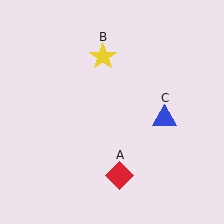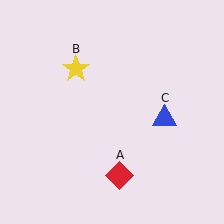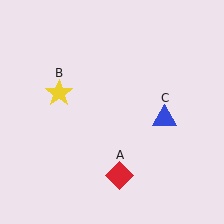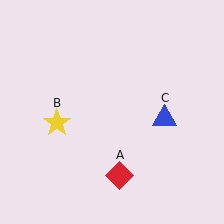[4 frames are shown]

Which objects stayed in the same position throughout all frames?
Red diamond (object A) and blue triangle (object C) remained stationary.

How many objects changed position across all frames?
1 object changed position: yellow star (object B).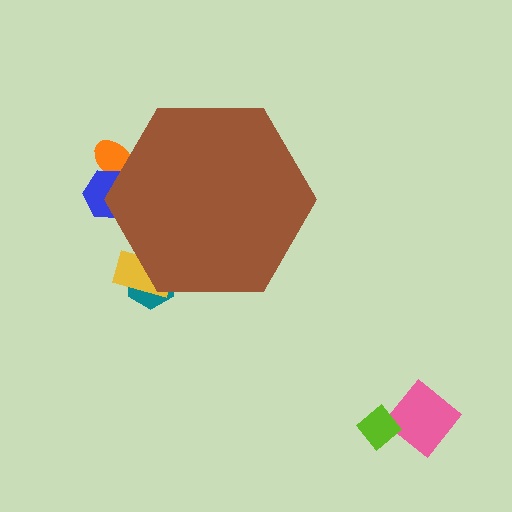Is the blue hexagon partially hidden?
Yes, the blue hexagon is partially hidden behind the brown hexagon.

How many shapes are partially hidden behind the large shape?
4 shapes are partially hidden.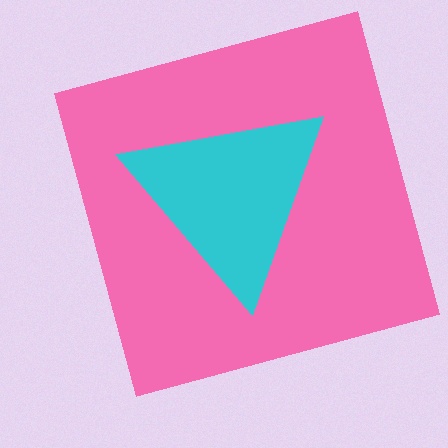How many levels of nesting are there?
2.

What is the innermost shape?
The cyan triangle.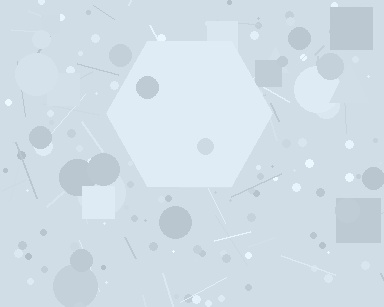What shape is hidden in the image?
A hexagon is hidden in the image.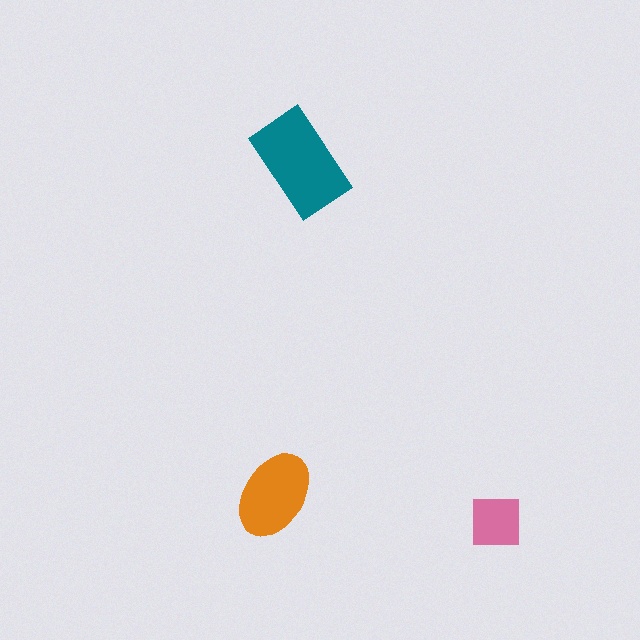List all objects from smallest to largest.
The pink square, the orange ellipse, the teal rectangle.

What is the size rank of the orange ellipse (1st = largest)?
2nd.